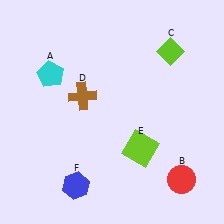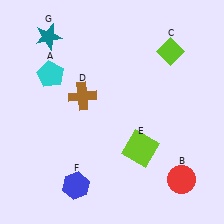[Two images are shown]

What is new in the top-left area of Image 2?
A teal star (G) was added in the top-left area of Image 2.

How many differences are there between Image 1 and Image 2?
There is 1 difference between the two images.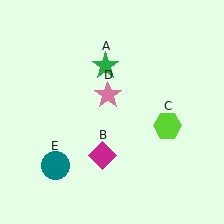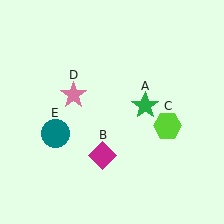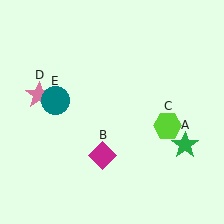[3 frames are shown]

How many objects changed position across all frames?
3 objects changed position: green star (object A), pink star (object D), teal circle (object E).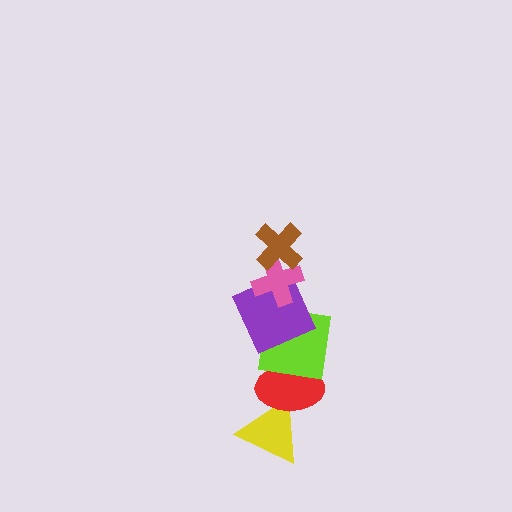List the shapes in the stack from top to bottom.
From top to bottom: the brown cross, the pink cross, the purple square, the lime square, the red ellipse, the yellow triangle.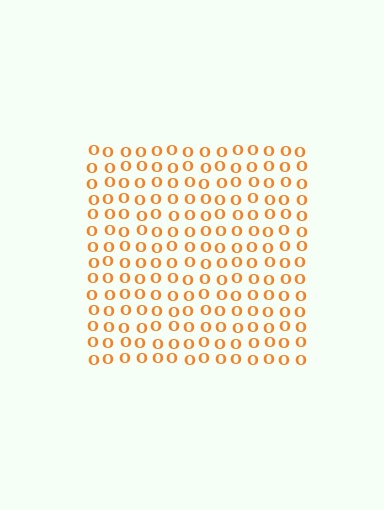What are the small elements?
The small elements are letter O's.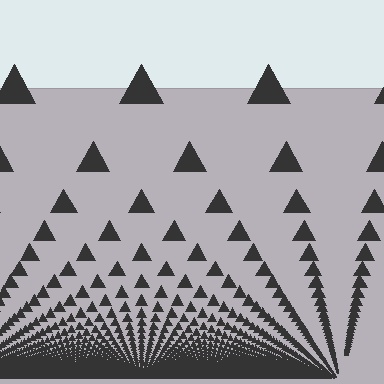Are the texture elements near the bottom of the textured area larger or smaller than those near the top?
Smaller. The gradient is inverted — elements near the bottom are smaller and denser.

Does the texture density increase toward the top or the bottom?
Density increases toward the bottom.